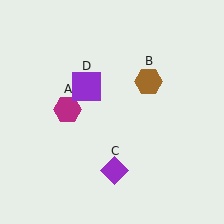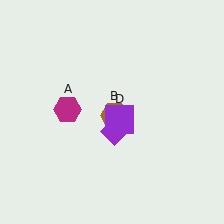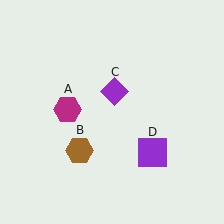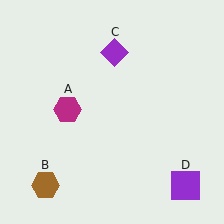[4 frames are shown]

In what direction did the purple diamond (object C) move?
The purple diamond (object C) moved up.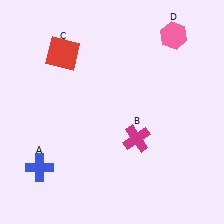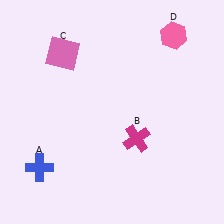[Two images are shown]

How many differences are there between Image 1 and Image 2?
There is 1 difference between the two images.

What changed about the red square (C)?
In Image 1, C is red. In Image 2, it changed to pink.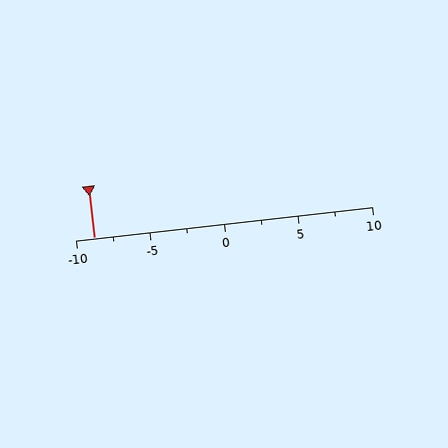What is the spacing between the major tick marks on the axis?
The major ticks are spaced 5 apart.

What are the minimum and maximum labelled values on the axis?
The axis runs from -10 to 10.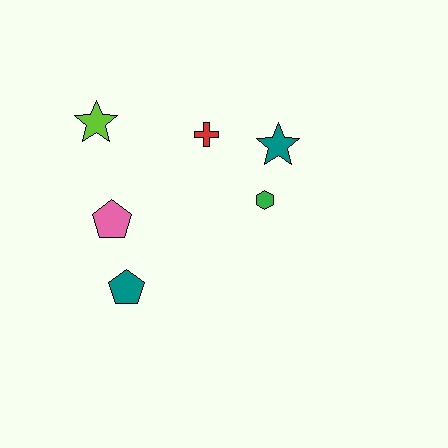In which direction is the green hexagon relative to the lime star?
The green hexagon is to the right of the lime star.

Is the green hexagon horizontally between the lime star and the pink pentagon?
No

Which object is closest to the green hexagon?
The teal star is closest to the green hexagon.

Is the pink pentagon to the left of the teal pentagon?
Yes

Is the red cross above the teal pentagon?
Yes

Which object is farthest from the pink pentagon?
The teal star is farthest from the pink pentagon.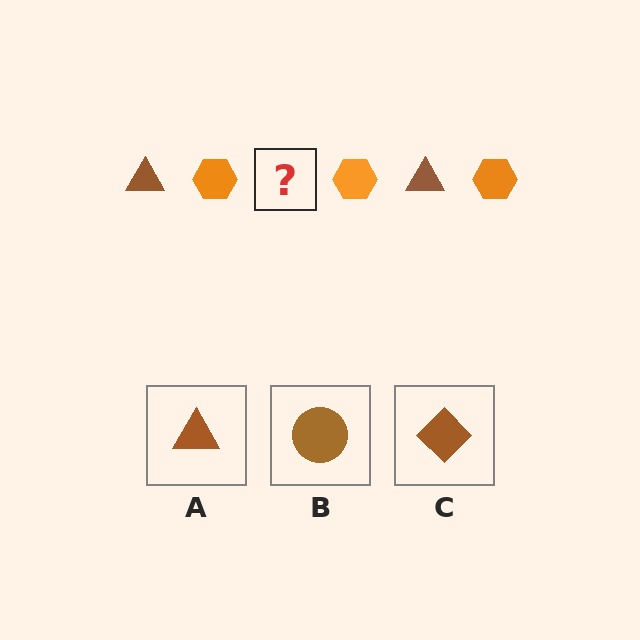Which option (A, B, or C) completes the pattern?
A.